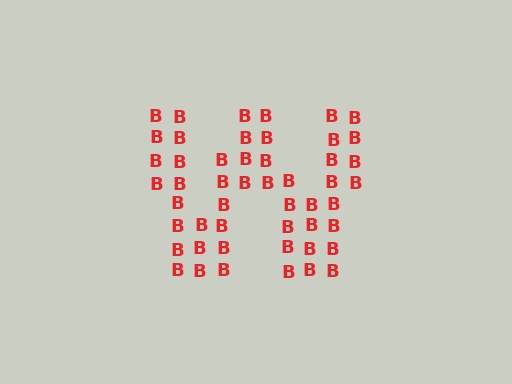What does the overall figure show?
The overall figure shows the letter W.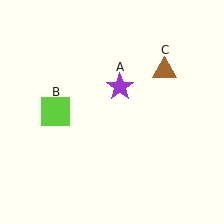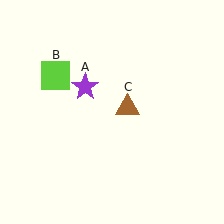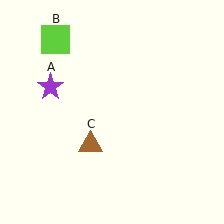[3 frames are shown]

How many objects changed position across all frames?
3 objects changed position: purple star (object A), lime square (object B), brown triangle (object C).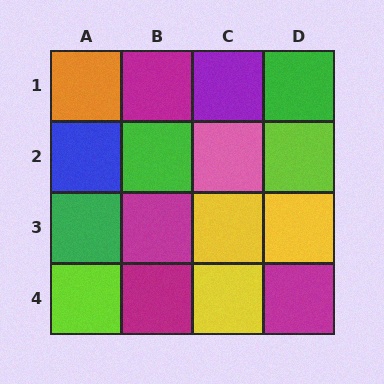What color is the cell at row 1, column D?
Green.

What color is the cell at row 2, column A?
Blue.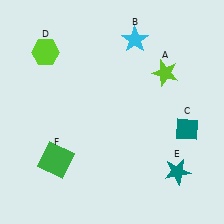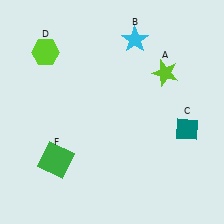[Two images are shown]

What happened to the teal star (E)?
The teal star (E) was removed in Image 2. It was in the bottom-right area of Image 1.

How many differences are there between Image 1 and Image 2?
There is 1 difference between the two images.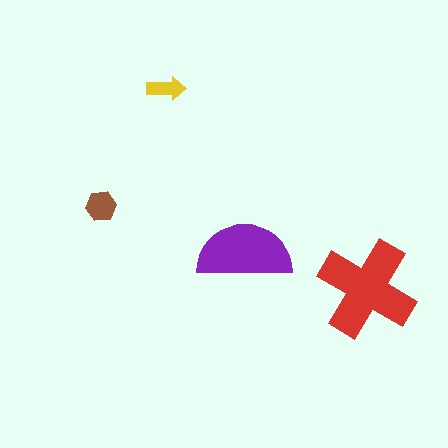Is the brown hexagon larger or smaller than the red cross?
Smaller.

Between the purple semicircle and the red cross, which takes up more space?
The red cross.